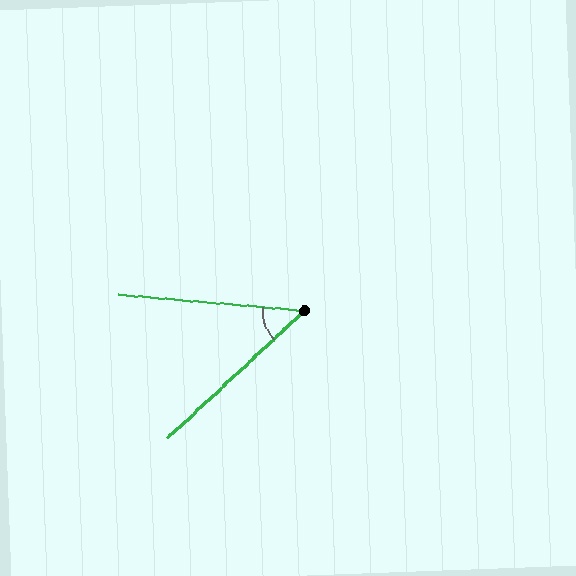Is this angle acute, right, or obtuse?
It is acute.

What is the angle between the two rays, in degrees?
Approximately 48 degrees.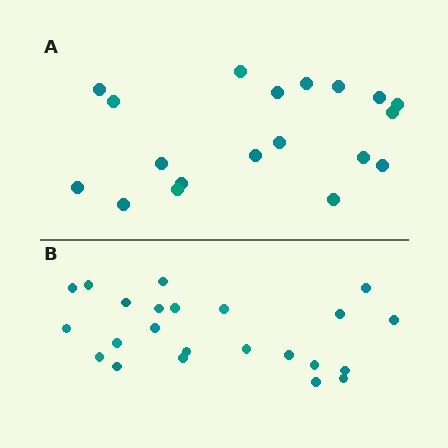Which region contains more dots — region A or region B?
Region B (the bottom region) has more dots.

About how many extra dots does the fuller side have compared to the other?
Region B has about 4 more dots than region A.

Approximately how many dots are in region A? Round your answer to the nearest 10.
About 20 dots. (The exact count is 19, which rounds to 20.)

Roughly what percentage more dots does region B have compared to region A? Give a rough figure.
About 20% more.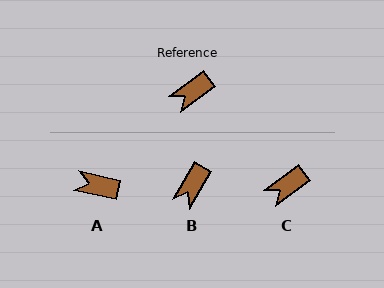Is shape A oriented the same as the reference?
No, it is off by about 50 degrees.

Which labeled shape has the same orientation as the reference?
C.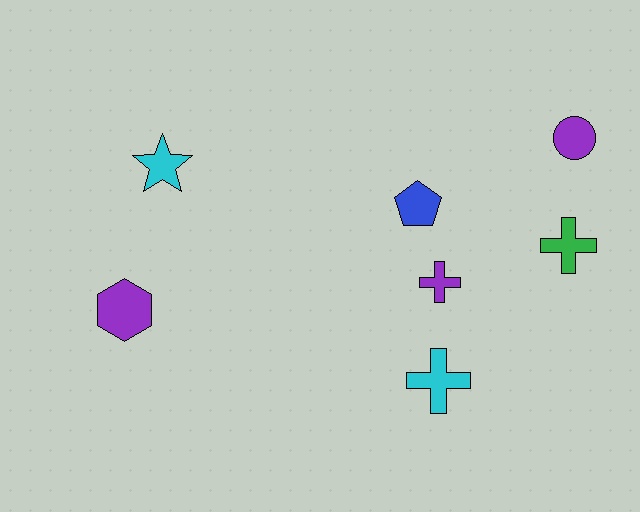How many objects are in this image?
There are 7 objects.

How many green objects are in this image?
There is 1 green object.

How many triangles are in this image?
There are no triangles.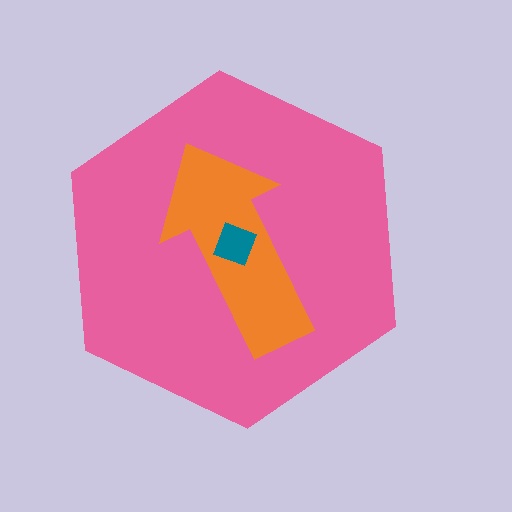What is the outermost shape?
The pink hexagon.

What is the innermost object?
The teal square.